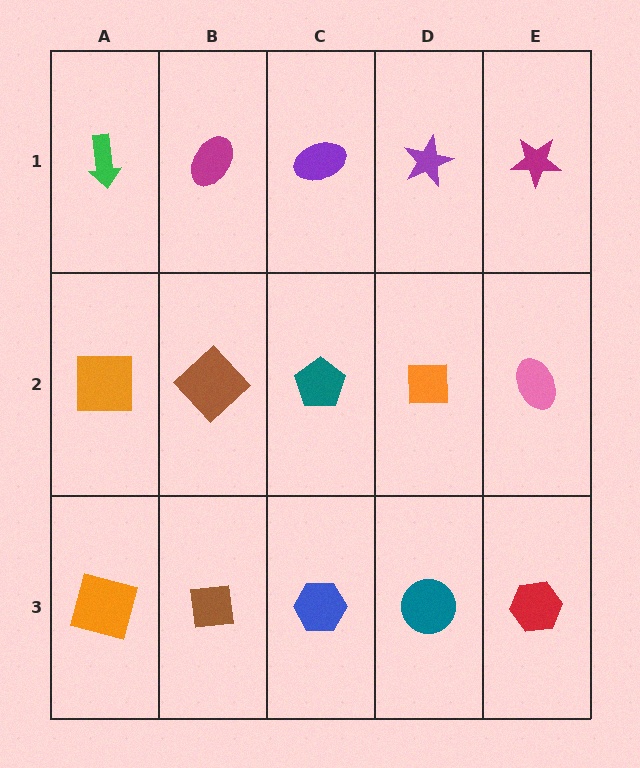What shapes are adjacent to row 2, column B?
A magenta ellipse (row 1, column B), a brown square (row 3, column B), an orange square (row 2, column A), a teal pentagon (row 2, column C).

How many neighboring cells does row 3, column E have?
2.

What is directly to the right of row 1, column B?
A purple ellipse.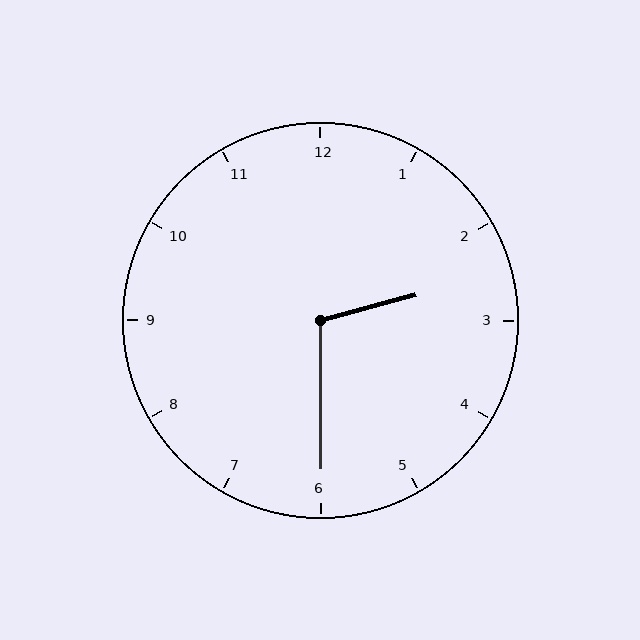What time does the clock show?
2:30.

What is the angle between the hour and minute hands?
Approximately 105 degrees.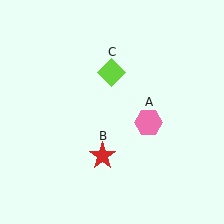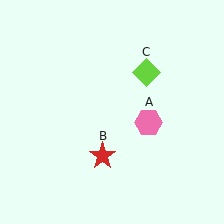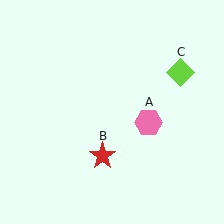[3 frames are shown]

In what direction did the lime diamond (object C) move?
The lime diamond (object C) moved right.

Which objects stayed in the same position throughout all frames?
Pink hexagon (object A) and red star (object B) remained stationary.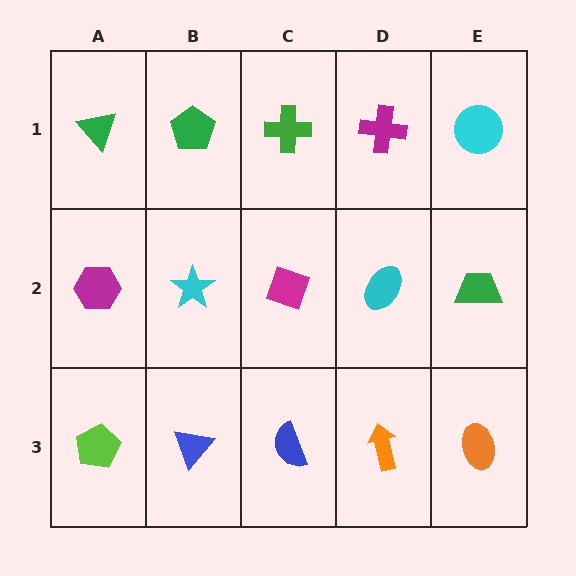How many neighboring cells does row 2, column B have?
4.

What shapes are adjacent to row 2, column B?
A green pentagon (row 1, column B), a blue triangle (row 3, column B), a magenta hexagon (row 2, column A), a magenta diamond (row 2, column C).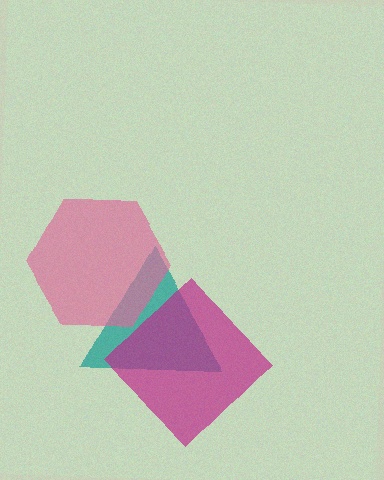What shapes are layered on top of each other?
The layered shapes are: a teal triangle, a magenta diamond, a pink hexagon.